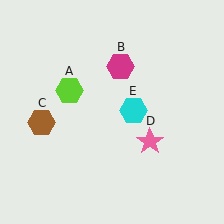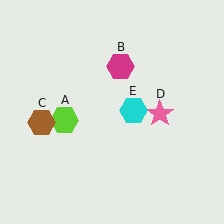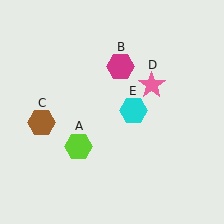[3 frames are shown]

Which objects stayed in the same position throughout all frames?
Magenta hexagon (object B) and brown hexagon (object C) and cyan hexagon (object E) remained stationary.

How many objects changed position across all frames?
2 objects changed position: lime hexagon (object A), pink star (object D).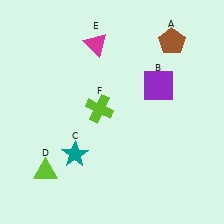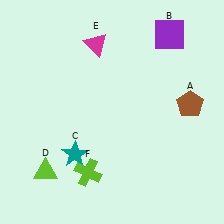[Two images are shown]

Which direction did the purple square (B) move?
The purple square (B) moved up.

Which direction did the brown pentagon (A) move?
The brown pentagon (A) moved down.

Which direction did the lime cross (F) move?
The lime cross (F) moved down.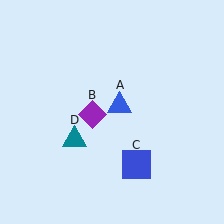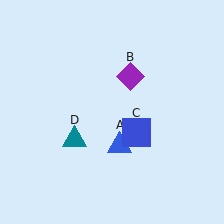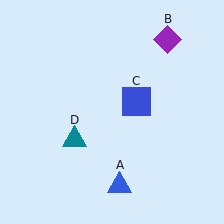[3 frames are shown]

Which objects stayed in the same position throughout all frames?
Teal triangle (object D) remained stationary.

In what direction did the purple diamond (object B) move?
The purple diamond (object B) moved up and to the right.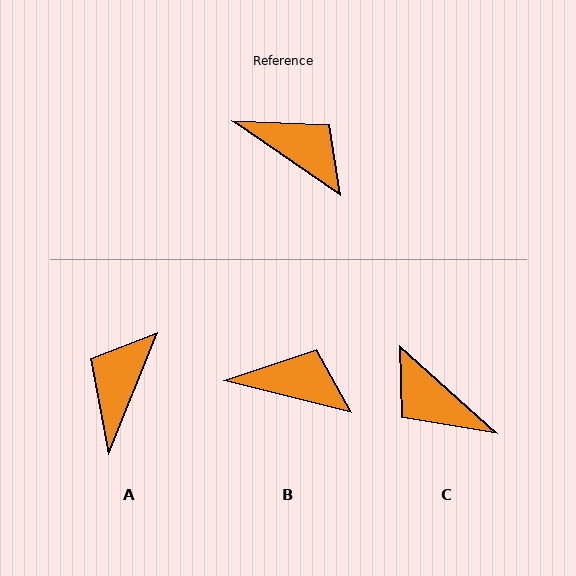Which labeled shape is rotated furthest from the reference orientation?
C, about 172 degrees away.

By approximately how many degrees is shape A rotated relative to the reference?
Approximately 102 degrees counter-clockwise.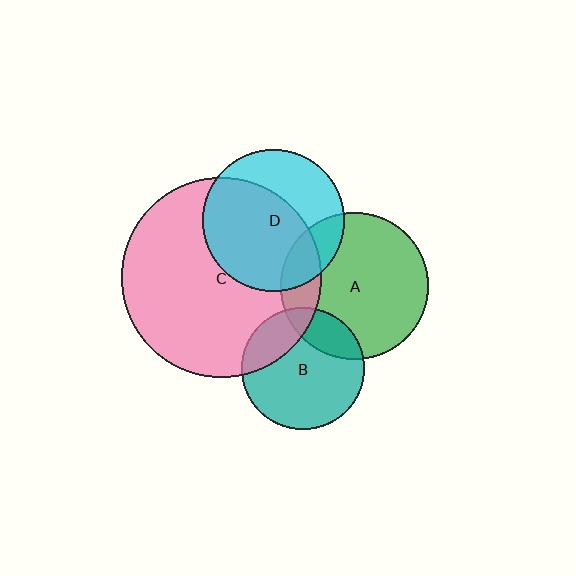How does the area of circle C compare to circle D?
Approximately 2.0 times.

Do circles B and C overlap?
Yes.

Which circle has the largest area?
Circle C (pink).